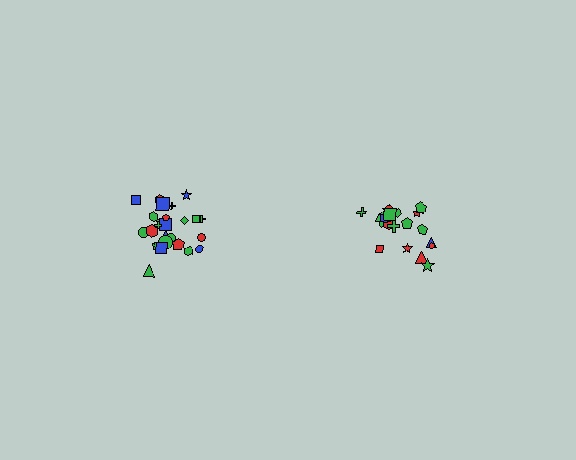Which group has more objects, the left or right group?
The left group.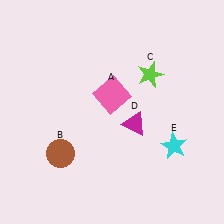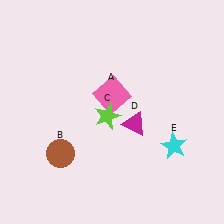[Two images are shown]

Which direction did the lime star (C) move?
The lime star (C) moved left.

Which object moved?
The lime star (C) moved left.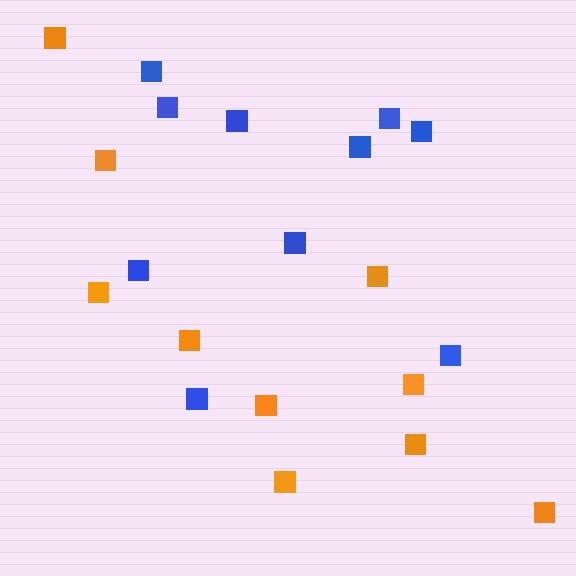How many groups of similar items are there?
There are 2 groups: one group of orange squares (10) and one group of blue squares (10).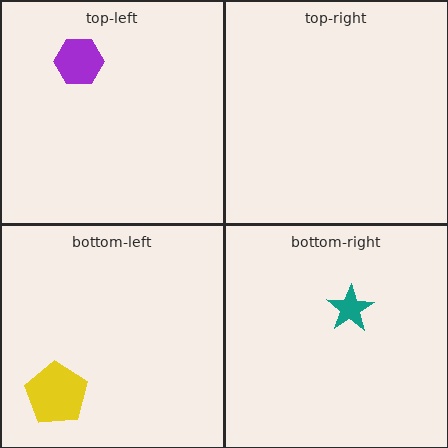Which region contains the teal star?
The bottom-right region.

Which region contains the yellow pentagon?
The bottom-left region.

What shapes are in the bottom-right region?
The teal star.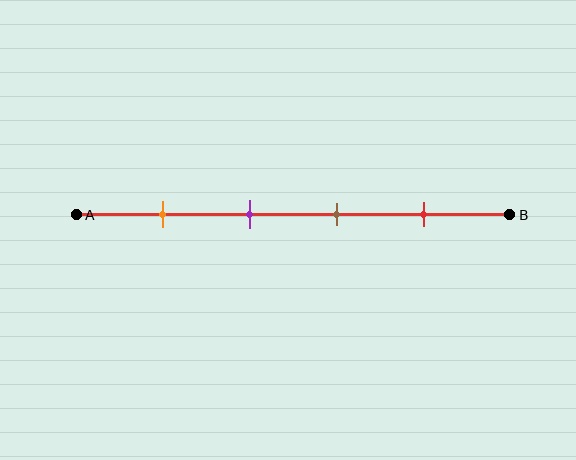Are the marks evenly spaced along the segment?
Yes, the marks are approximately evenly spaced.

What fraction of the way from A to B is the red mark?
The red mark is approximately 80% (0.8) of the way from A to B.